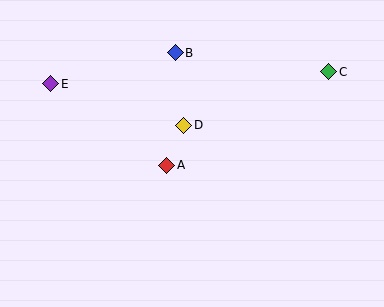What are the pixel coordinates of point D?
Point D is at (184, 125).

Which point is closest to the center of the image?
Point A at (167, 165) is closest to the center.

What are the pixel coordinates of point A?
Point A is at (167, 165).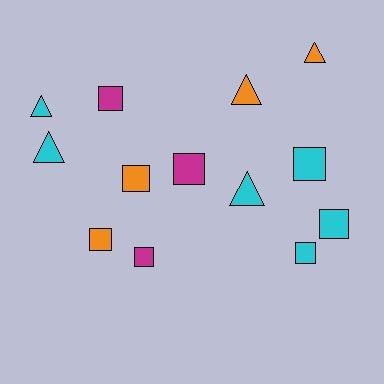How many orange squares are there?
There are 2 orange squares.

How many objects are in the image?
There are 13 objects.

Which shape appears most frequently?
Square, with 8 objects.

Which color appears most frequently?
Cyan, with 6 objects.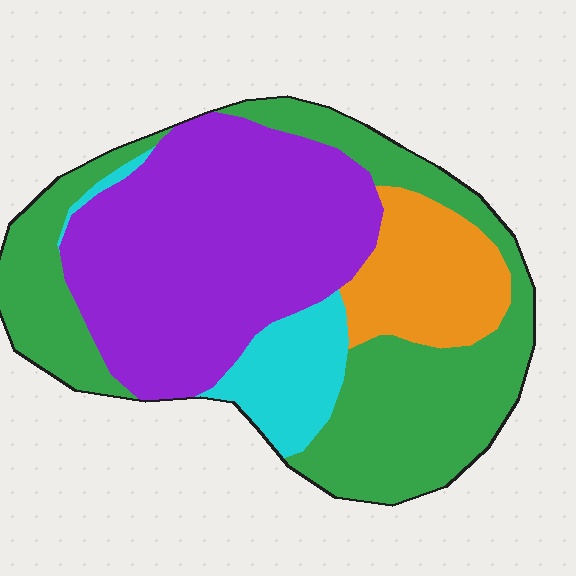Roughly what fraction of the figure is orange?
Orange covers about 15% of the figure.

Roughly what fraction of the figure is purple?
Purple takes up between a quarter and a half of the figure.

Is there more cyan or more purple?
Purple.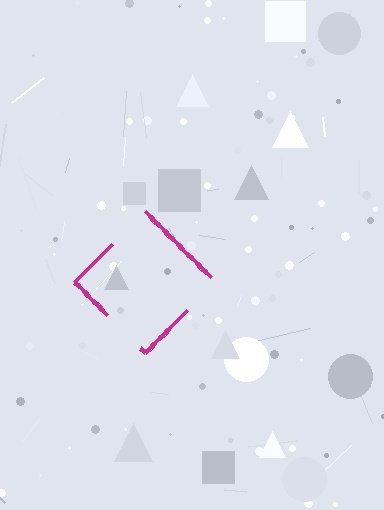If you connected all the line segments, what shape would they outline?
They would outline a diamond.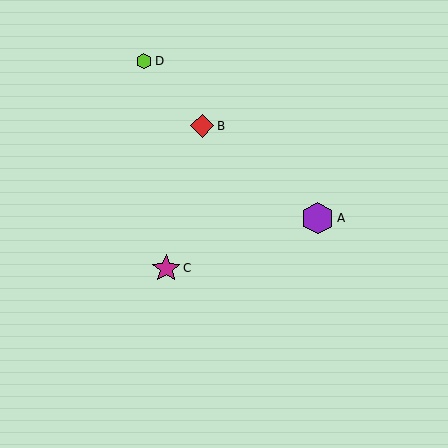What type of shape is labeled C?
Shape C is a magenta star.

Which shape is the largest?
The purple hexagon (labeled A) is the largest.